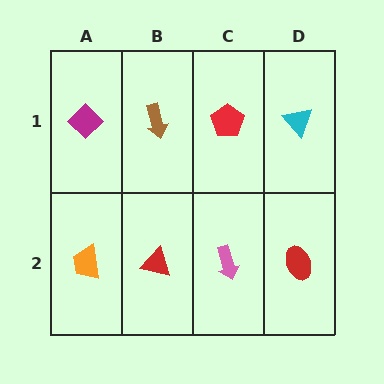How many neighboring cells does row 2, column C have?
3.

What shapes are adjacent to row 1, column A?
An orange trapezoid (row 2, column A), a brown arrow (row 1, column B).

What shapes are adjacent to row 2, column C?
A red pentagon (row 1, column C), a red triangle (row 2, column B), a red ellipse (row 2, column D).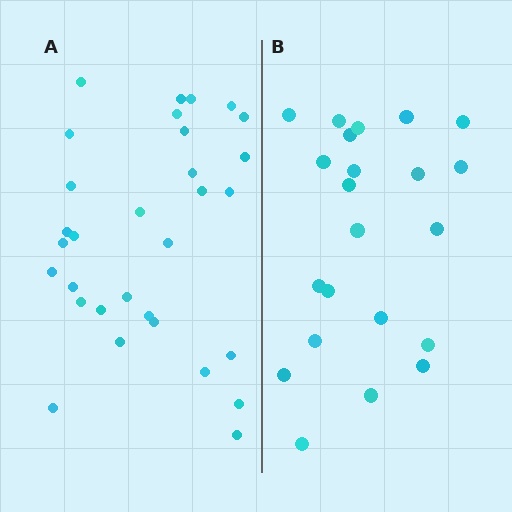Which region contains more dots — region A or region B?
Region A (the left region) has more dots.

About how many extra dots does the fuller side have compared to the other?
Region A has roughly 8 or so more dots than region B.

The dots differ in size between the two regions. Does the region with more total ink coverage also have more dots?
No. Region B has more total ink coverage because its dots are larger, but region A actually contains more individual dots. Total area can be misleading — the number of items is what matters here.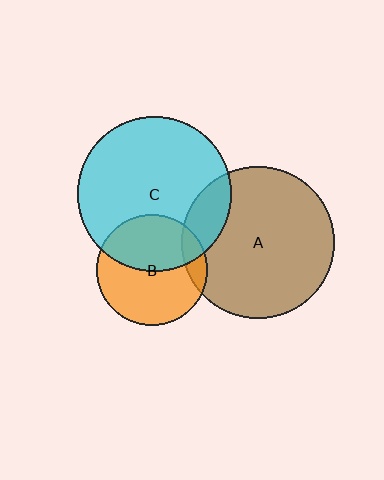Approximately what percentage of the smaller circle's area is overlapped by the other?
Approximately 45%.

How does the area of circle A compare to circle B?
Approximately 1.9 times.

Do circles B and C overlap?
Yes.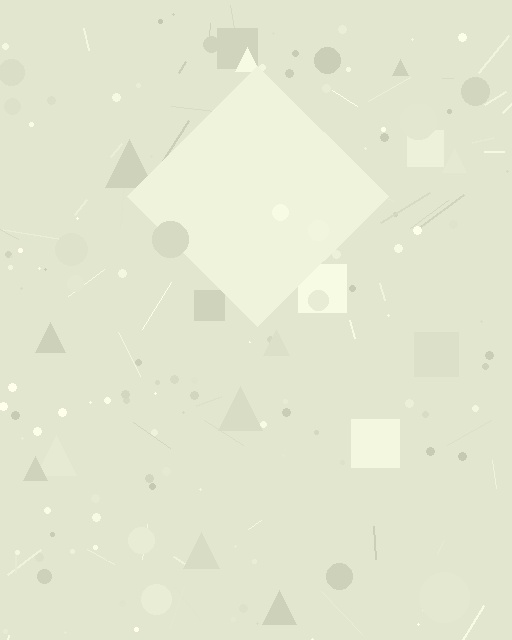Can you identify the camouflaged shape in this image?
The camouflaged shape is a diamond.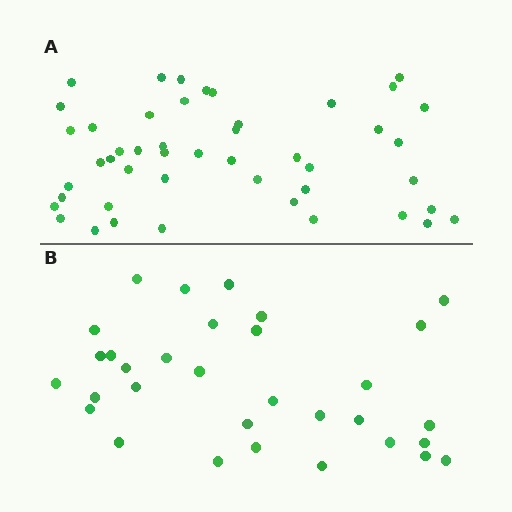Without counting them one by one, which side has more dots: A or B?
Region A (the top region) has more dots.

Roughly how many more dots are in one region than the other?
Region A has approximately 15 more dots than region B.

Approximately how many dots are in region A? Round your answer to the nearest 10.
About 50 dots. (The exact count is 47, which rounds to 50.)